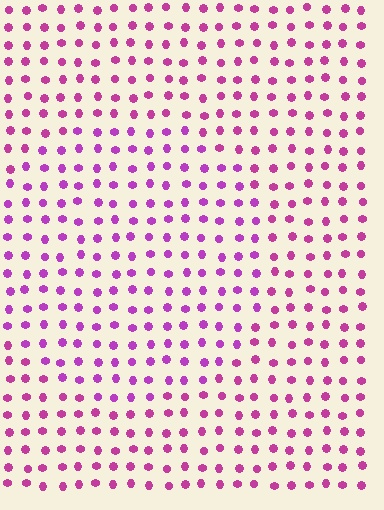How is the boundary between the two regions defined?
The boundary is defined purely by a slight shift in hue (about 21 degrees). Spacing, size, and orientation are identical on both sides.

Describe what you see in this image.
The image is filled with small magenta elements in a uniform arrangement. A circle-shaped region is visible where the elements are tinted to a slightly different hue, forming a subtle color boundary.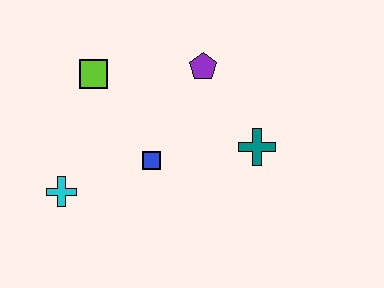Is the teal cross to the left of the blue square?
No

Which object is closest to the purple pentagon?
The teal cross is closest to the purple pentagon.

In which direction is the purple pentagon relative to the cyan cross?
The purple pentagon is to the right of the cyan cross.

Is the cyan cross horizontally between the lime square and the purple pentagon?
No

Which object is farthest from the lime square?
The teal cross is farthest from the lime square.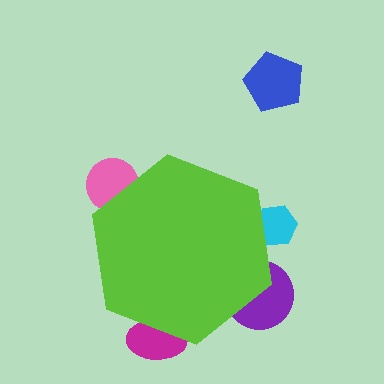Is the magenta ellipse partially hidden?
Yes, the magenta ellipse is partially hidden behind the lime hexagon.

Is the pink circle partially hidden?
Yes, the pink circle is partially hidden behind the lime hexagon.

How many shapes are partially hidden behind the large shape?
4 shapes are partially hidden.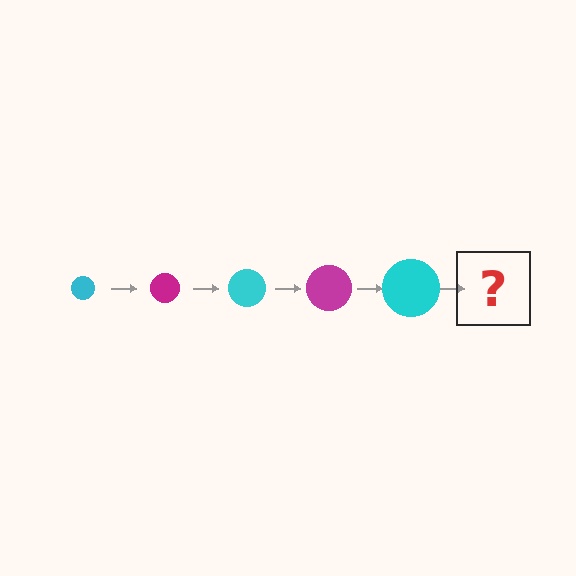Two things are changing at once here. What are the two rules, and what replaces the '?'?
The two rules are that the circle grows larger each step and the color cycles through cyan and magenta. The '?' should be a magenta circle, larger than the previous one.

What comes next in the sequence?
The next element should be a magenta circle, larger than the previous one.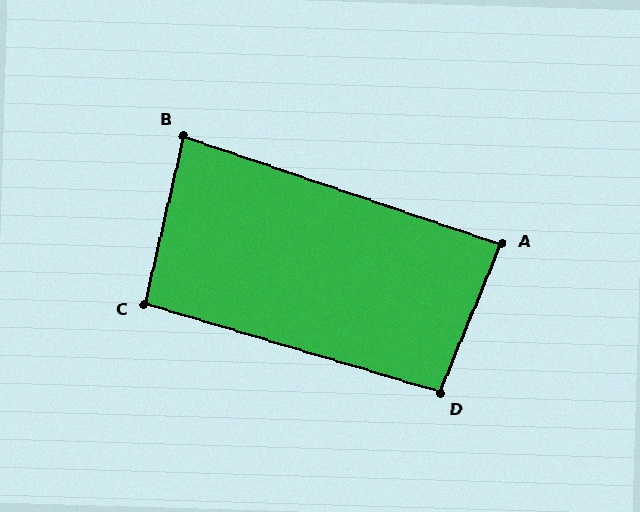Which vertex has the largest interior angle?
D, at approximately 96 degrees.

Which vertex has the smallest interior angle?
B, at approximately 84 degrees.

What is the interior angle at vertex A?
Approximately 86 degrees (approximately right).